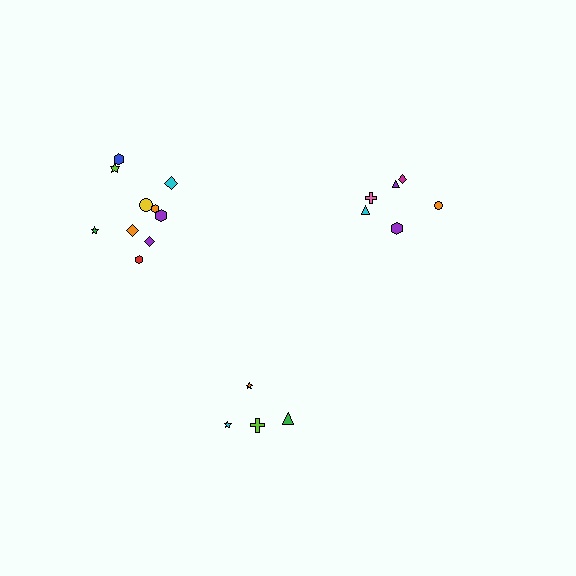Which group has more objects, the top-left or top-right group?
The top-left group.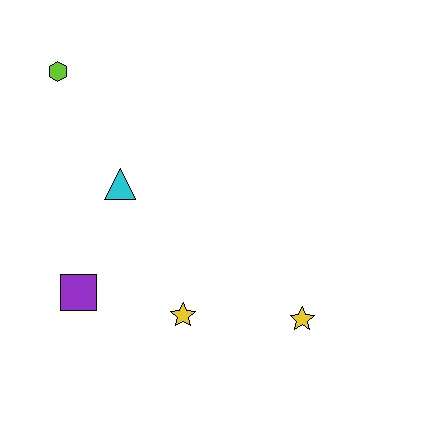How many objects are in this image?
There are 5 objects.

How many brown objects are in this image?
There are no brown objects.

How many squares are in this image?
There is 1 square.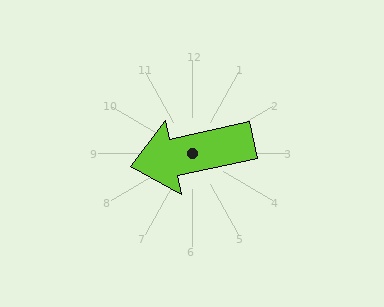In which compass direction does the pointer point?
West.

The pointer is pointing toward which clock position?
Roughly 9 o'clock.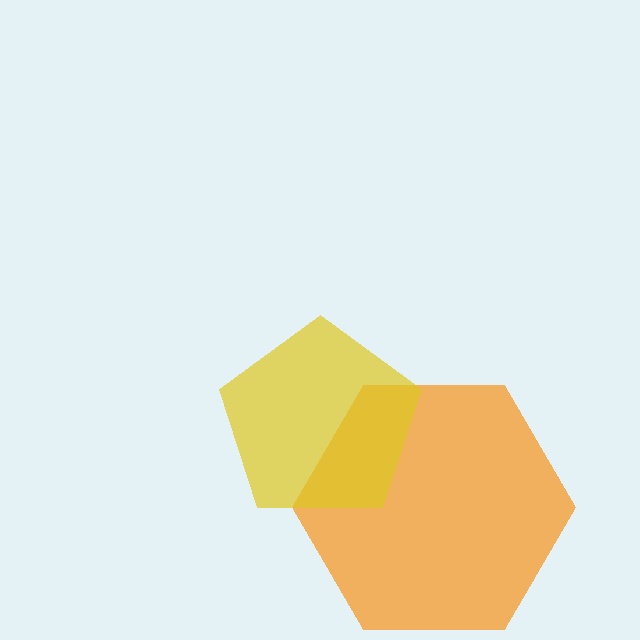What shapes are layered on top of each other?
The layered shapes are: an orange hexagon, a yellow pentagon.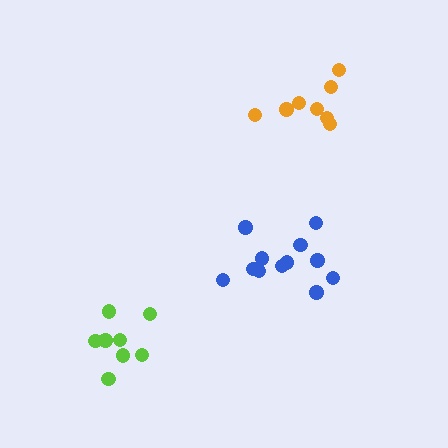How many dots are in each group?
Group 1: 12 dots, Group 2: 8 dots, Group 3: 8 dots (28 total).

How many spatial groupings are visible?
There are 3 spatial groupings.